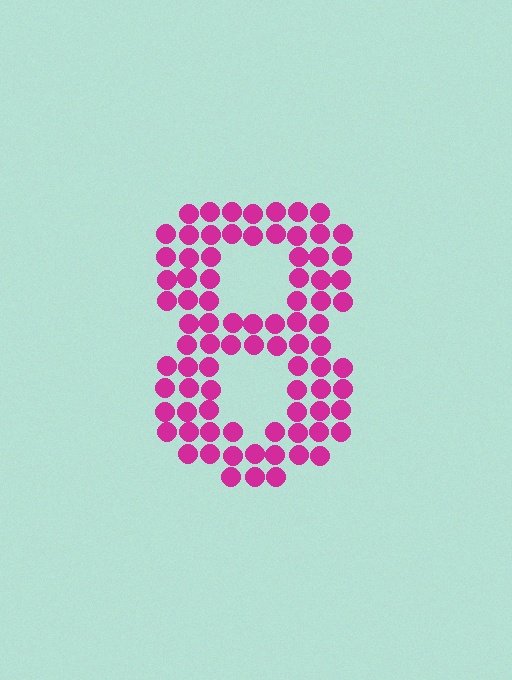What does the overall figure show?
The overall figure shows the digit 8.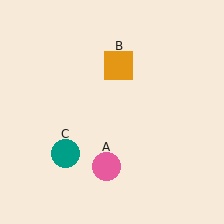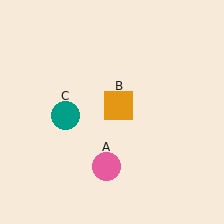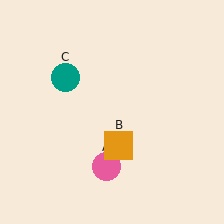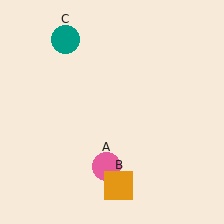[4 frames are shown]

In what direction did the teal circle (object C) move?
The teal circle (object C) moved up.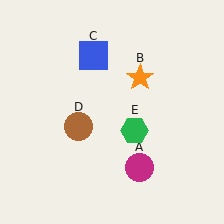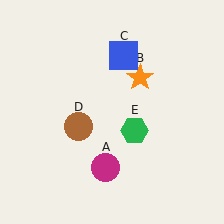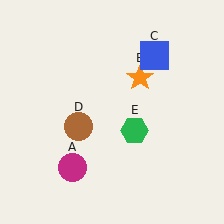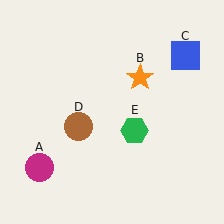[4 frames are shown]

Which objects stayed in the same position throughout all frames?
Orange star (object B) and brown circle (object D) and green hexagon (object E) remained stationary.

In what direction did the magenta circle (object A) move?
The magenta circle (object A) moved left.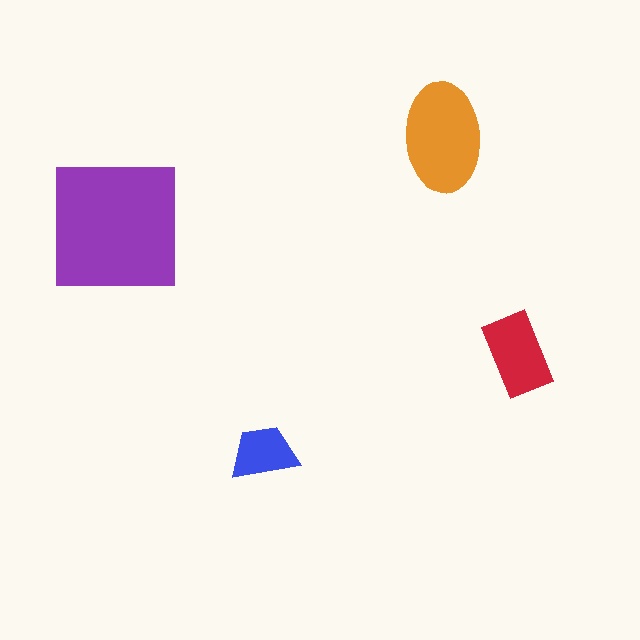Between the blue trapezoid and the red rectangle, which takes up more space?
The red rectangle.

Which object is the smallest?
The blue trapezoid.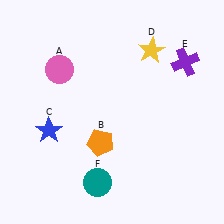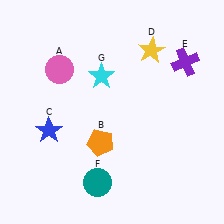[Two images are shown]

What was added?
A cyan star (G) was added in Image 2.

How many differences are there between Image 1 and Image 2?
There is 1 difference between the two images.